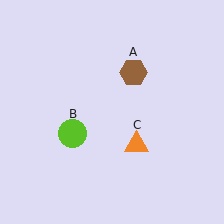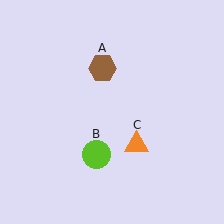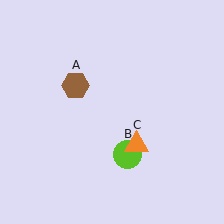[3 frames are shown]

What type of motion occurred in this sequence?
The brown hexagon (object A), lime circle (object B) rotated counterclockwise around the center of the scene.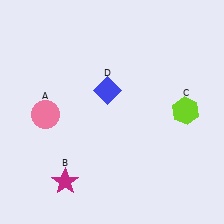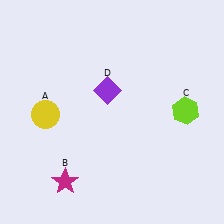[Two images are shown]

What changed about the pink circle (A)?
In Image 1, A is pink. In Image 2, it changed to yellow.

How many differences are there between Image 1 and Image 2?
There are 2 differences between the two images.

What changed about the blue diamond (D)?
In Image 1, D is blue. In Image 2, it changed to purple.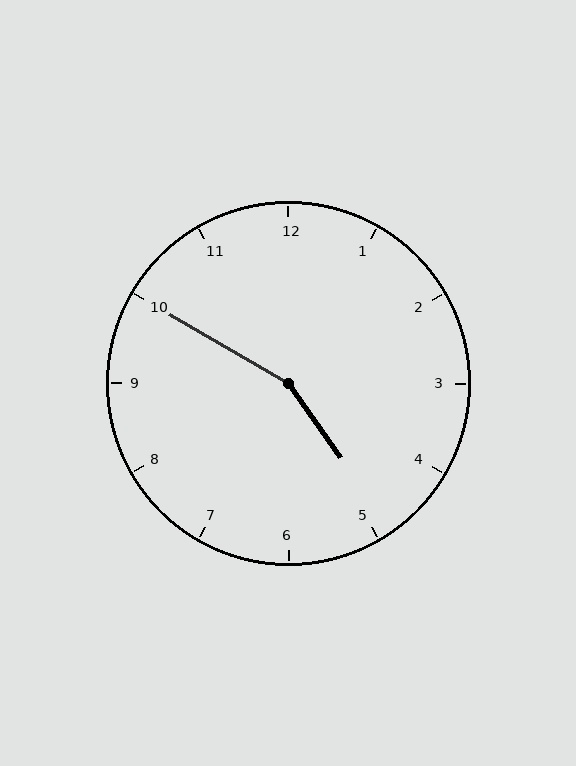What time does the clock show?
4:50.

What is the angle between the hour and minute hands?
Approximately 155 degrees.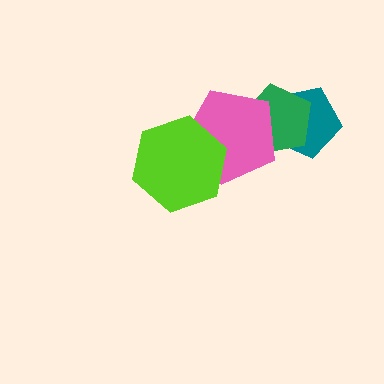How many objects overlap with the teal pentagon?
2 objects overlap with the teal pentagon.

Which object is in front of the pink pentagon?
The lime hexagon is in front of the pink pentagon.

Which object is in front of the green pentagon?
The pink pentagon is in front of the green pentagon.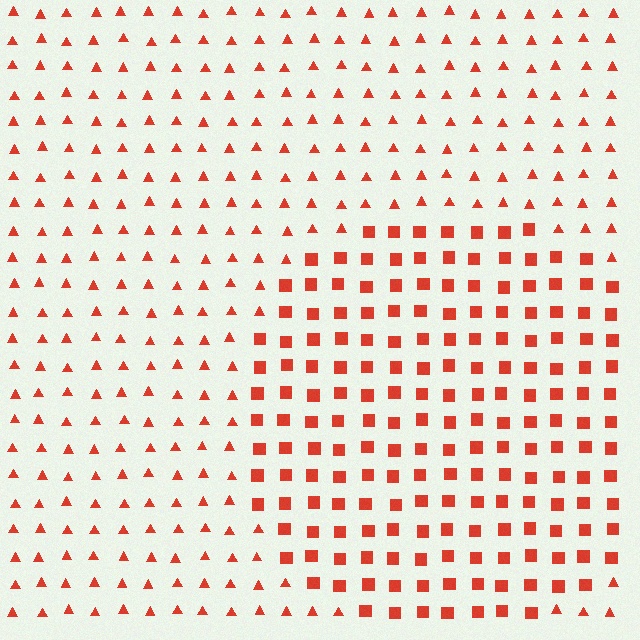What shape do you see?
I see a circle.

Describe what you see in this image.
The image is filled with small red elements arranged in a uniform grid. A circle-shaped region contains squares, while the surrounding area contains triangles. The boundary is defined purely by the change in element shape.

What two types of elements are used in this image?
The image uses squares inside the circle region and triangles outside it.